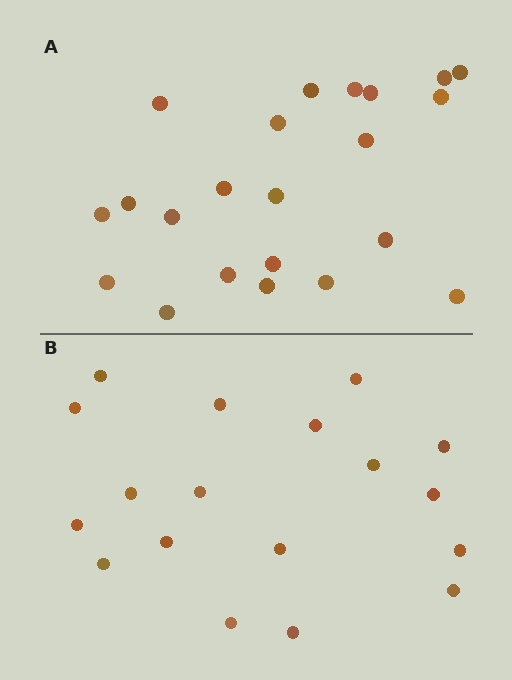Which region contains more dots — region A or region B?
Region A (the top region) has more dots.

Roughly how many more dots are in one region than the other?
Region A has about 4 more dots than region B.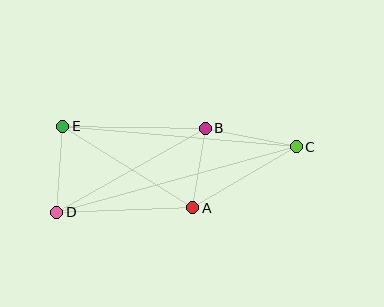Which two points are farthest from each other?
Points C and D are farthest from each other.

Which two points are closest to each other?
Points A and B are closest to each other.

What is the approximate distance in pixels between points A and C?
The distance between A and C is approximately 120 pixels.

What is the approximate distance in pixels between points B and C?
The distance between B and C is approximately 93 pixels.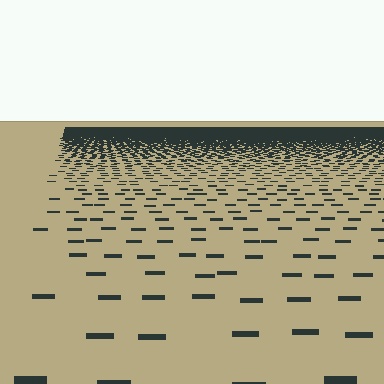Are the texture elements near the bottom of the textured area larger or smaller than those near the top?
Larger. Near the bottom, elements are closer to the viewer and appear at a bigger on-screen size.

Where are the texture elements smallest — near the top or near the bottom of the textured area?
Near the top.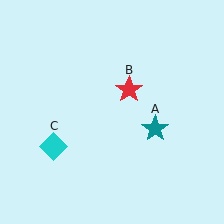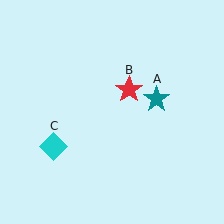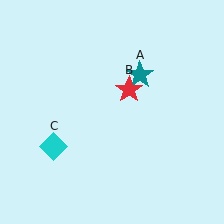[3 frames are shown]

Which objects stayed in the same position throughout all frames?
Red star (object B) and cyan diamond (object C) remained stationary.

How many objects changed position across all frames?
1 object changed position: teal star (object A).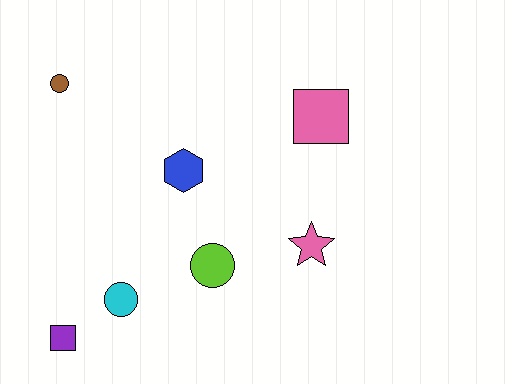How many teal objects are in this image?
There are no teal objects.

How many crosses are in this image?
There are no crosses.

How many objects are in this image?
There are 7 objects.